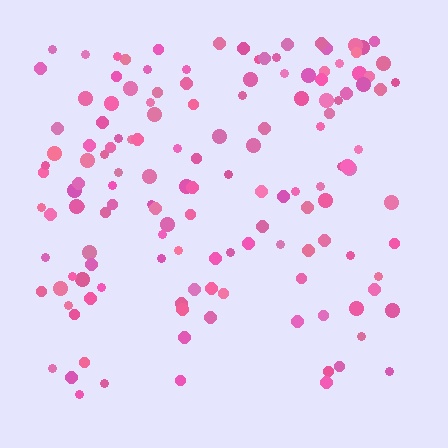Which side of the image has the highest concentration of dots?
The top.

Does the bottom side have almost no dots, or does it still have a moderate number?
Still a moderate number, just noticeably fewer than the top.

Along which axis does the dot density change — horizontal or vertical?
Vertical.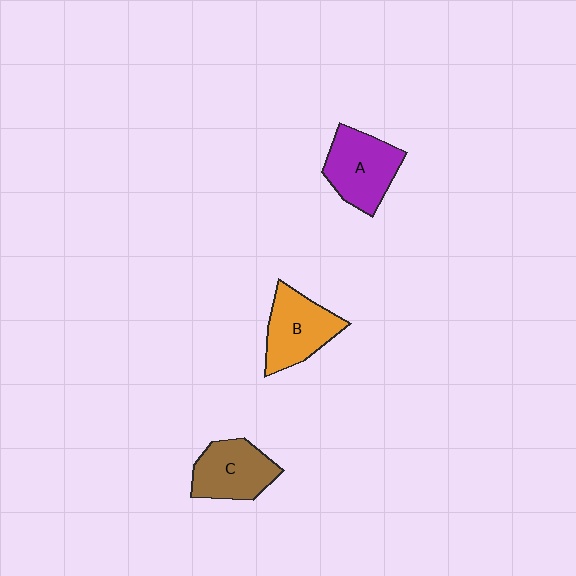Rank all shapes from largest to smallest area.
From largest to smallest: A (purple), B (orange), C (brown).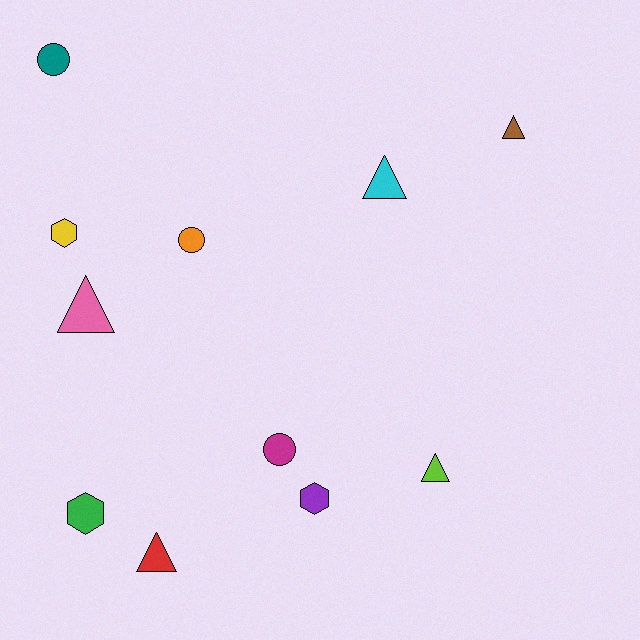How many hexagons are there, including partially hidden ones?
There are 3 hexagons.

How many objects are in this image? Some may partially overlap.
There are 11 objects.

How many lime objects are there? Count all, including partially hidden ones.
There is 1 lime object.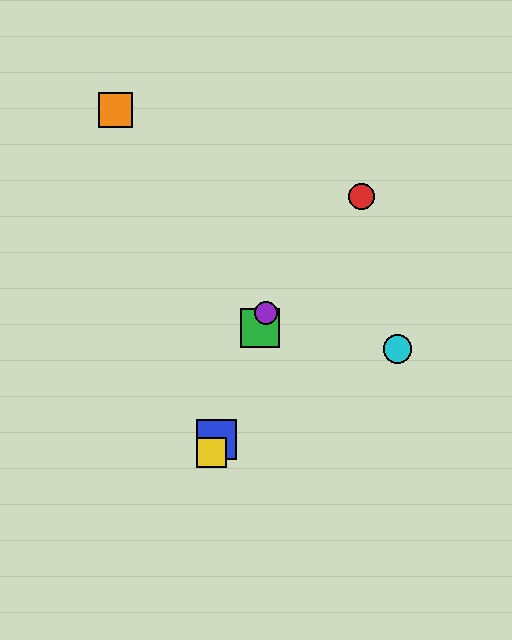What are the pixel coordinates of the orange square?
The orange square is at (115, 110).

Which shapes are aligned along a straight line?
The blue square, the green square, the yellow square, the purple circle are aligned along a straight line.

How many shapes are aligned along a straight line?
4 shapes (the blue square, the green square, the yellow square, the purple circle) are aligned along a straight line.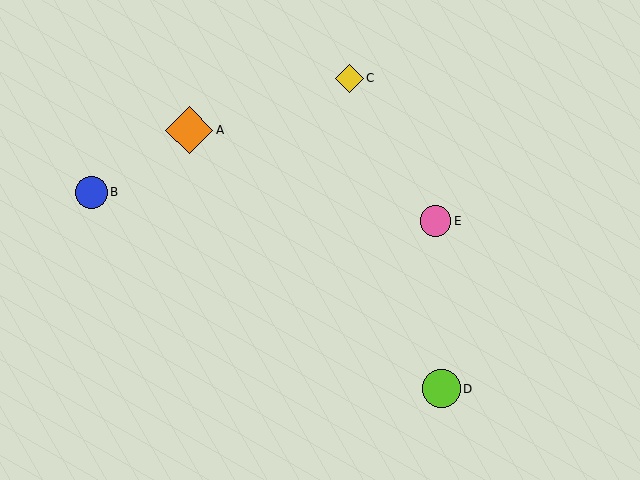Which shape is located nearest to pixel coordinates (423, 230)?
The pink circle (labeled E) at (436, 221) is nearest to that location.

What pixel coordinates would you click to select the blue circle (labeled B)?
Click at (92, 192) to select the blue circle B.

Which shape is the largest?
The orange diamond (labeled A) is the largest.